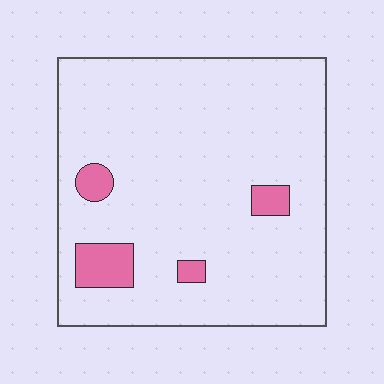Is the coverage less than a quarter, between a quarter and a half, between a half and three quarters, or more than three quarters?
Less than a quarter.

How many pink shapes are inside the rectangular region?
4.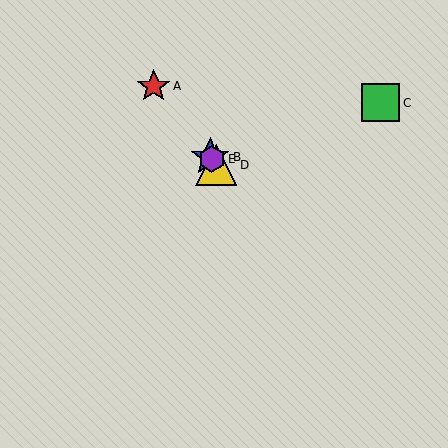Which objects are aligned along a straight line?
Objects A, B, D, E are aligned along a straight line.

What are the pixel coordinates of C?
Object C is at (381, 103).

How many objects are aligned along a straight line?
4 objects (A, B, D, E) are aligned along a straight line.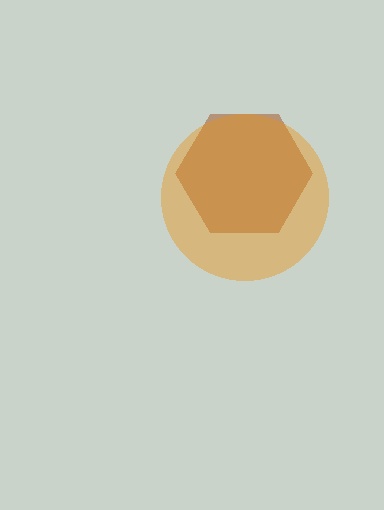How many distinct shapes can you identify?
There are 2 distinct shapes: a brown hexagon, an orange circle.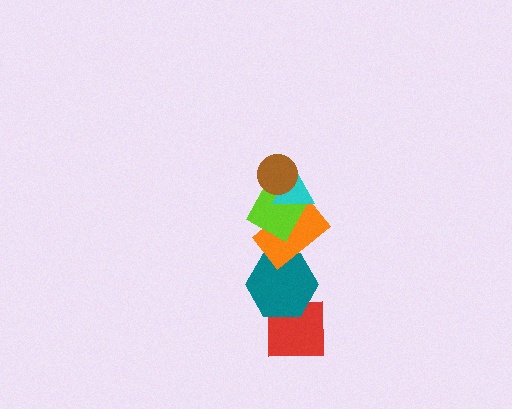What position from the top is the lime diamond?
The lime diamond is 3rd from the top.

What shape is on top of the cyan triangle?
The brown circle is on top of the cyan triangle.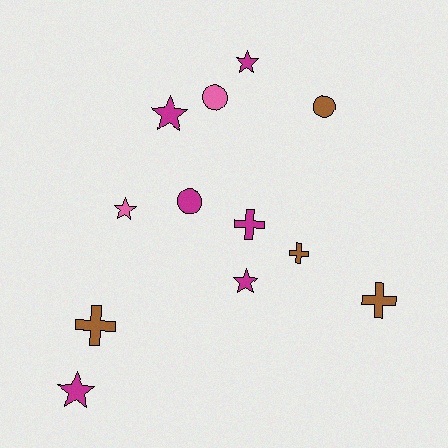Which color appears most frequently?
Magenta, with 6 objects.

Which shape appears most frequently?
Star, with 5 objects.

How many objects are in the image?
There are 12 objects.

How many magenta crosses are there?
There is 1 magenta cross.